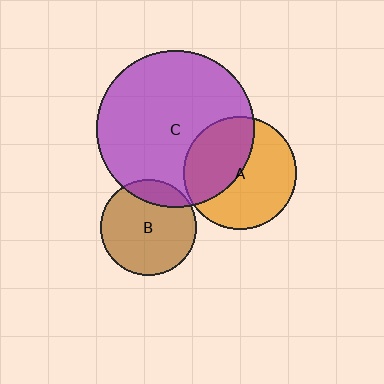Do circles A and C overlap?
Yes.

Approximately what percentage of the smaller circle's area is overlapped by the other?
Approximately 45%.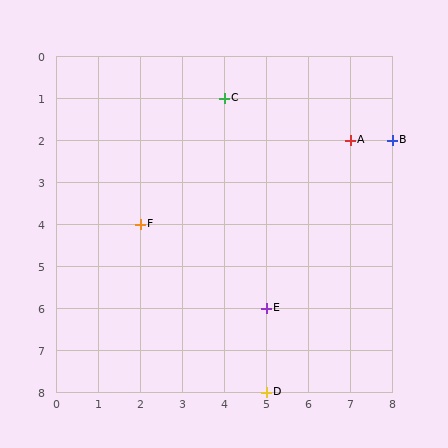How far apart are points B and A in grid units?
Points B and A are 1 column apart.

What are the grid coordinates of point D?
Point D is at grid coordinates (5, 8).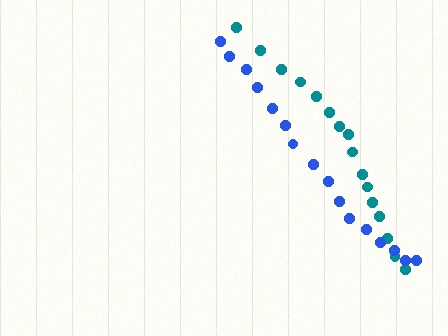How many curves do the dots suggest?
There are 2 distinct paths.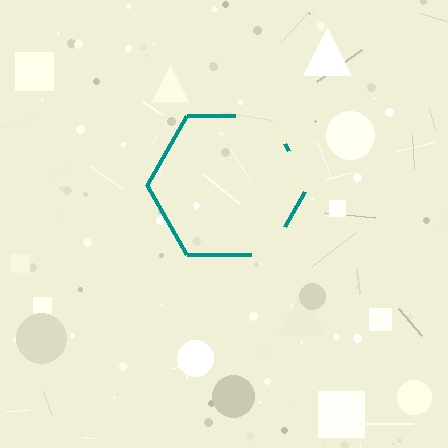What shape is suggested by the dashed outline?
The dashed outline suggests a hexagon.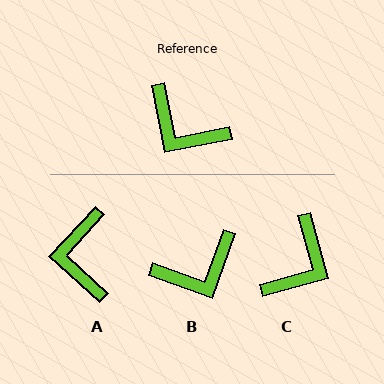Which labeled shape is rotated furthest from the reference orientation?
C, about 94 degrees away.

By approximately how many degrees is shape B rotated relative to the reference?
Approximately 59 degrees counter-clockwise.